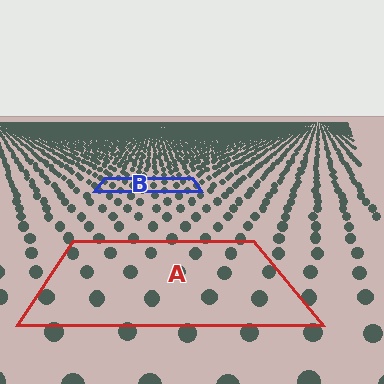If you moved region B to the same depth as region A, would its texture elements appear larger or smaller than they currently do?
They would appear larger. At a closer depth, the same texture elements are projected at a bigger on-screen size.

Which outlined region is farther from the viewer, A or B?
Region B is farther from the viewer — the texture elements inside it appear smaller and more densely packed.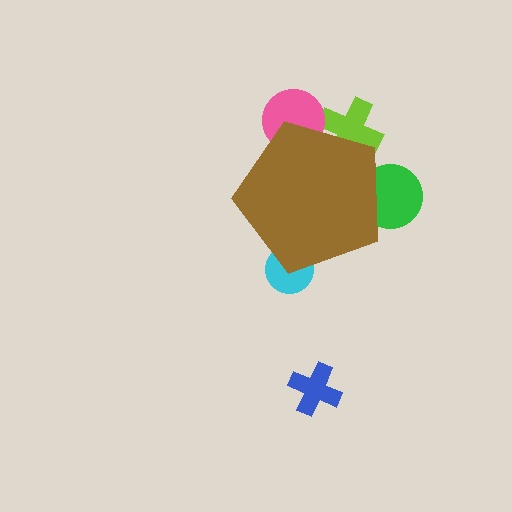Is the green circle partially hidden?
Yes, the green circle is partially hidden behind the brown pentagon.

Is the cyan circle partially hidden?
Yes, the cyan circle is partially hidden behind the brown pentagon.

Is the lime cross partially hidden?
Yes, the lime cross is partially hidden behind the brown pentagon.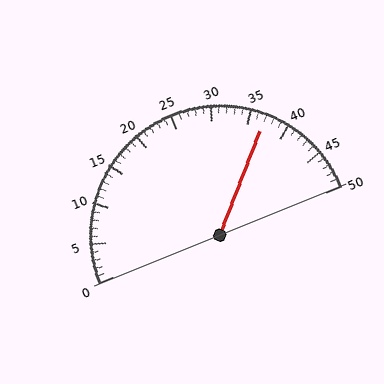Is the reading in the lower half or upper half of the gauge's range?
The reading is in the upper half of the range (0 to 50).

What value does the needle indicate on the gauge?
The needle indicates approximately 37.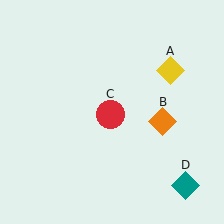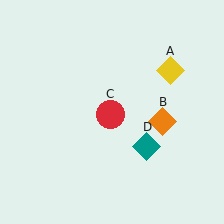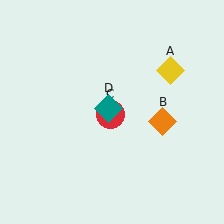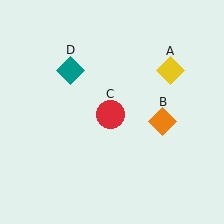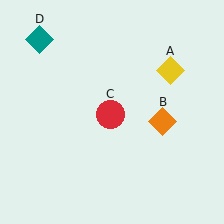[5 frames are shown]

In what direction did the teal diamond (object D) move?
The teal diamond (object D) moved up and to the left.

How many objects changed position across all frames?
1 object changed position: teal diamond (object D).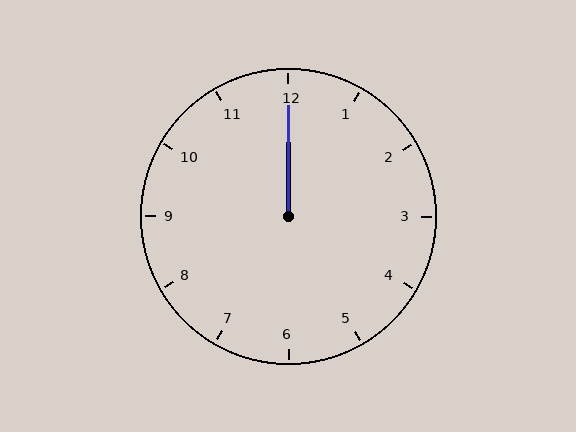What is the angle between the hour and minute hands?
Approximately 0 degrees.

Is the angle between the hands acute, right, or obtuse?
It is acute.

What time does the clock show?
12:00.